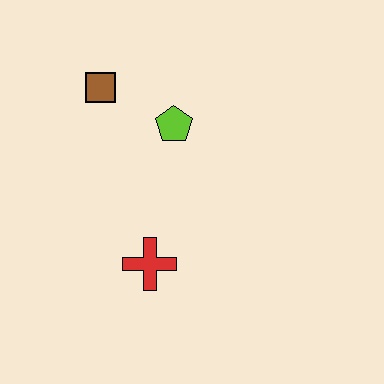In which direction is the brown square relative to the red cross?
The brown square is above the red cross.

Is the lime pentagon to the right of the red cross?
Yes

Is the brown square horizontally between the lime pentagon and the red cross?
No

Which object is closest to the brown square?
The lime pentagon is closest to the brown square.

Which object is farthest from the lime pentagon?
The red cross is farthest from the lime pentagon.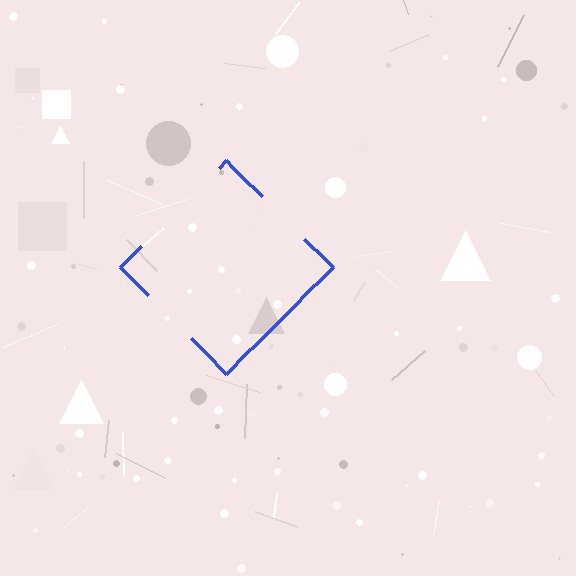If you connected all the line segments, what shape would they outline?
They would outline a diamond.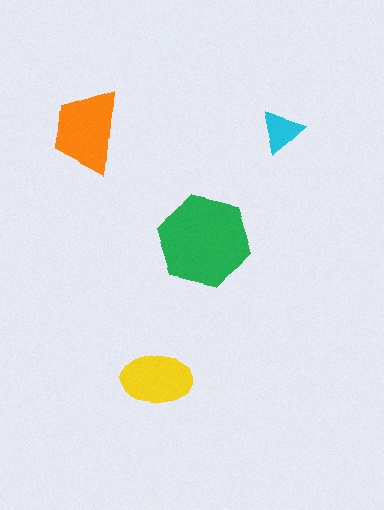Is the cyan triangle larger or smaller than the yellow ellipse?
Smaller.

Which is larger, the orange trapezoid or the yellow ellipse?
The orange trapezoid.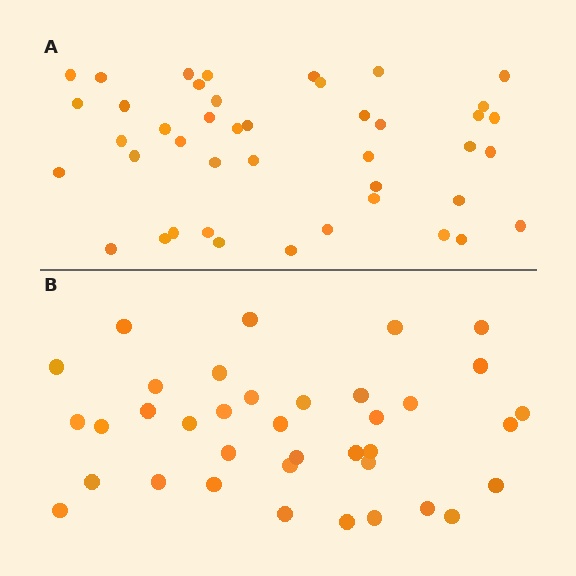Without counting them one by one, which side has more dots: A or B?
Region A (the top region) has more dots.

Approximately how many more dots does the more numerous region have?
Region A has about 6 more dots than region B.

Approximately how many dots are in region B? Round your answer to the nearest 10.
About 40 dots. (The exact count is 37, which rounds to 40.)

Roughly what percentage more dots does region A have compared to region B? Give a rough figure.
About 15% more.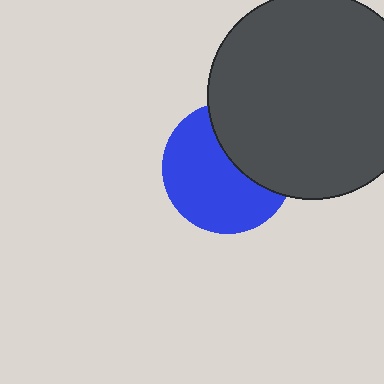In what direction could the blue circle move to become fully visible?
The blue circle could move toward the lower-left. That would shift it out from behind the dark gray circle entirely.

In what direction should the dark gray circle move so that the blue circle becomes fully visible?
The dark gray circle should move toward the upper-right. That is the shortest direction to clear the overlap and leave the blue circle fully visible.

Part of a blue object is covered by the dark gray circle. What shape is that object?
It is a circle.